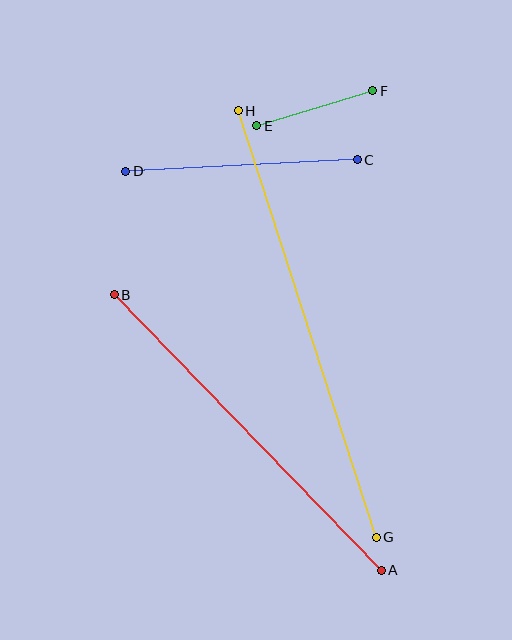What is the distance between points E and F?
The distance is approximately 121 pixels.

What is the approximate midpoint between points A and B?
The midpoint is at approximately (248, 432) pixels.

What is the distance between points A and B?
The distance is approximately 383 pixels.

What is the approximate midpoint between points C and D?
The midpoint is at approximately (241, 165) pixels.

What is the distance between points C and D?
The distance is approximately 232 pixels.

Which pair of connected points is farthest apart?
Points G and H are farthest apart.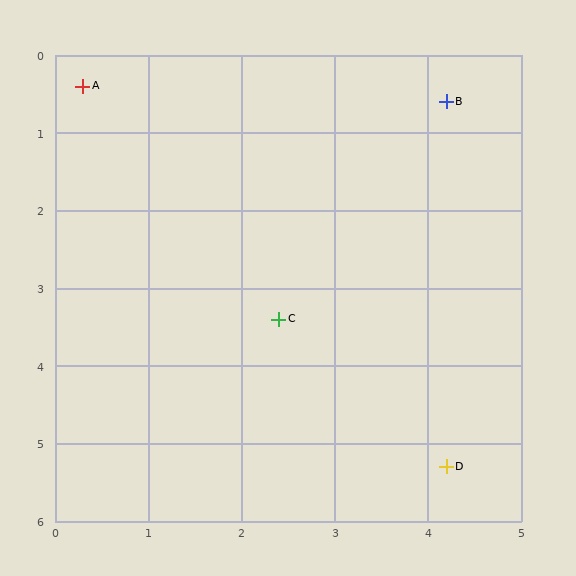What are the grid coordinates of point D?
Point D is at approximately (4.2, 5.3).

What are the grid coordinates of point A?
Point A is at approximately (0.3, 0.4).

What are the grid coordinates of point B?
Point B is at approximately (4.2, 0.6).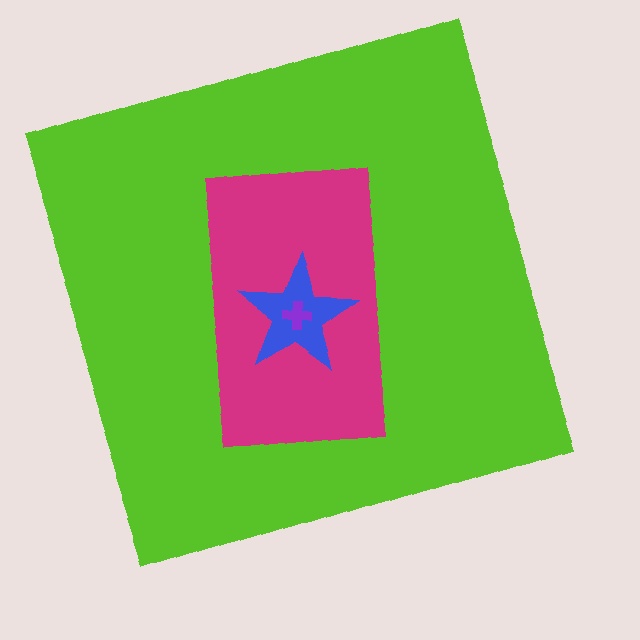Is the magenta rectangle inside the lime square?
Yes.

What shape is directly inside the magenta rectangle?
The blue star.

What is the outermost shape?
The lime square.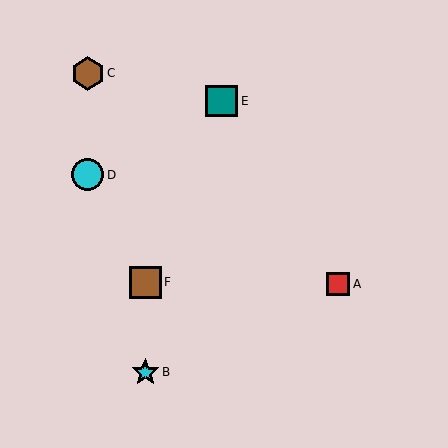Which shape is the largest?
The brown hexagon (labeled C) is the largest.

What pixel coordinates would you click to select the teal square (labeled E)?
Click at (222, 101) to select the teal square E.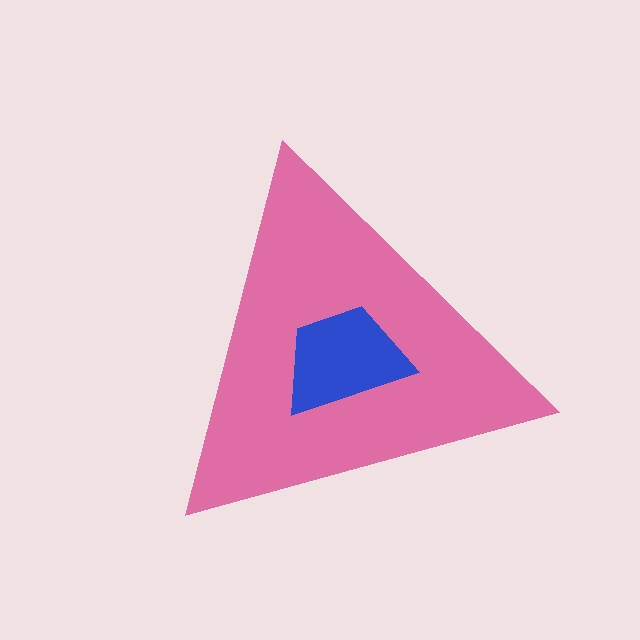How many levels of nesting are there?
2.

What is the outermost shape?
The pink triangle.